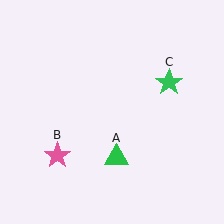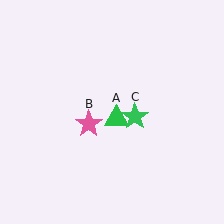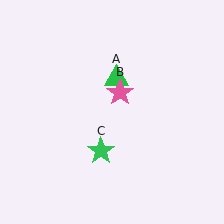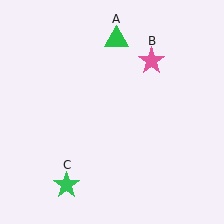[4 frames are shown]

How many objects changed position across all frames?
3 objects changed position: green triangle (object A), pink star (object B), green star (object C).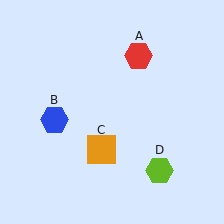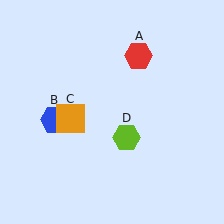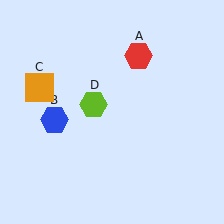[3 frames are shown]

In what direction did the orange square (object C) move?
The orange square (object C) moved up and to the left.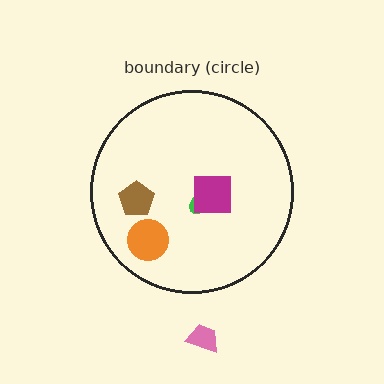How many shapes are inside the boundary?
4 inside, 1 outside.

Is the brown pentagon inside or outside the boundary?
Inside.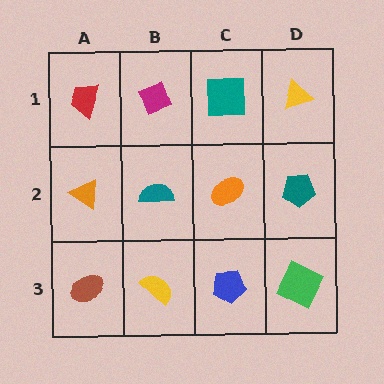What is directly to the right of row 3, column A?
A yellow semicircle.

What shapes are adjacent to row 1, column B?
A teal semicircle (row 2, column B), a red trapezoid (row 1, column A), a teal square (row 1, column C).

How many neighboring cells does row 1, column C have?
3.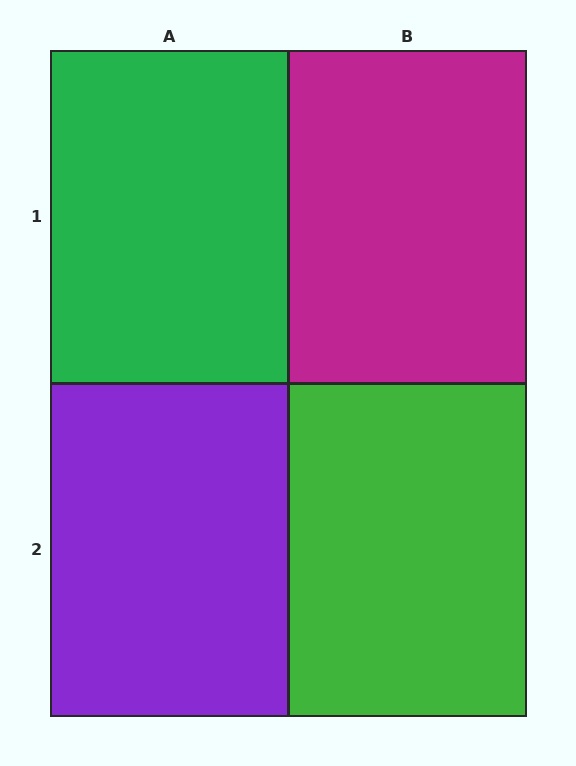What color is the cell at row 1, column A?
Green.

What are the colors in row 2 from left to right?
Purple, green.